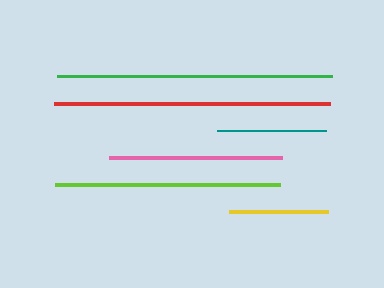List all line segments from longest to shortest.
From longest to shortest: red, green, lime, pink, teal, yellow.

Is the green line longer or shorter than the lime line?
The green line is longer than the lime line.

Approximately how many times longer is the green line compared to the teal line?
The green line is approximately 2.5 times the length of the teal line.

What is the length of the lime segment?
The lime segment is approximately 225 pixels long.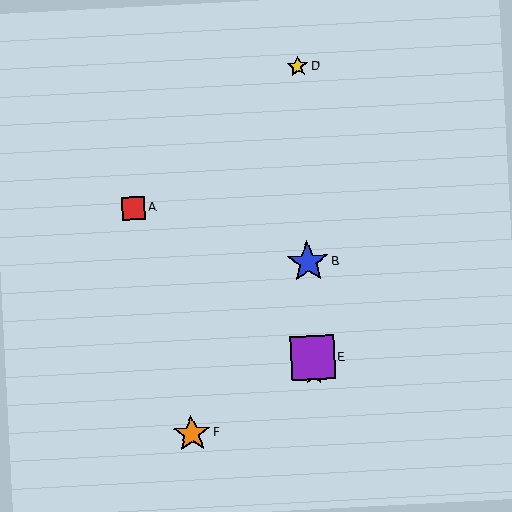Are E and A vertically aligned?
No, E is at x≈313 and A is at x≈134.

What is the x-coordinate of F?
Object F is at x≈192.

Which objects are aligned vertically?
Objects B, C, D, E are aligned vertically.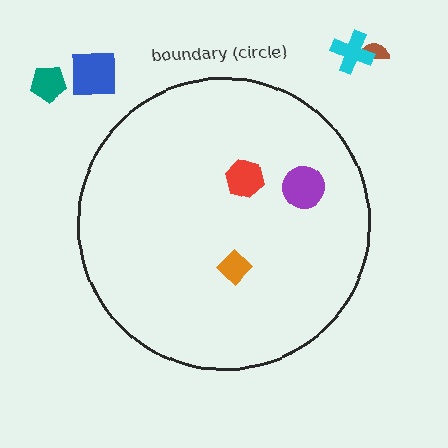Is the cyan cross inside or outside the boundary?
Outside.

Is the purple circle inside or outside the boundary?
Inside.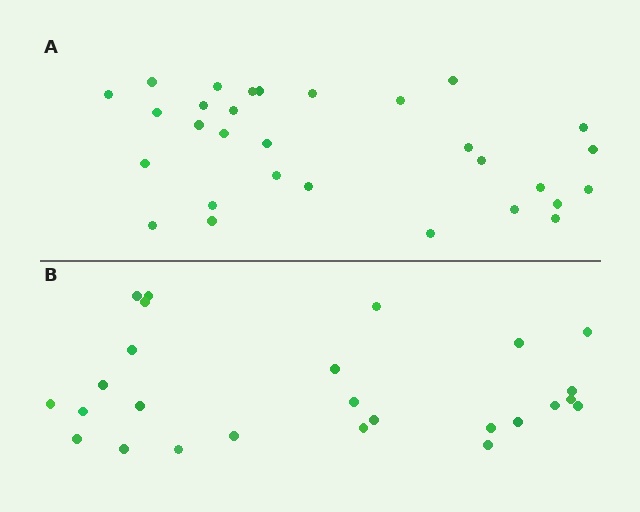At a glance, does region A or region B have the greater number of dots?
Region A (the top region) has more dots.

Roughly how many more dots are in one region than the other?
Region A has about 4 more dots than region B.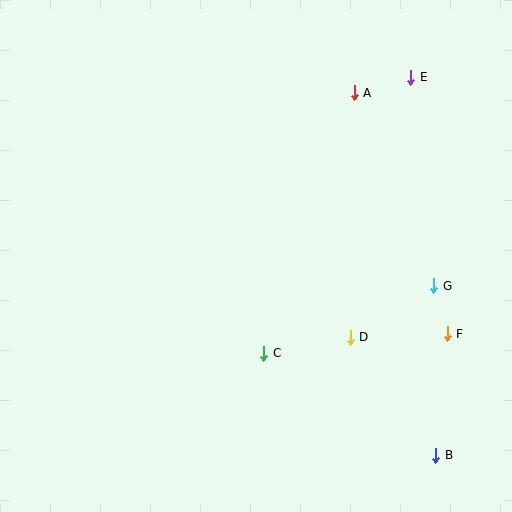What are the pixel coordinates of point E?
Point E is at (411, 77).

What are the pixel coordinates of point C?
Point C is at (264, 353).